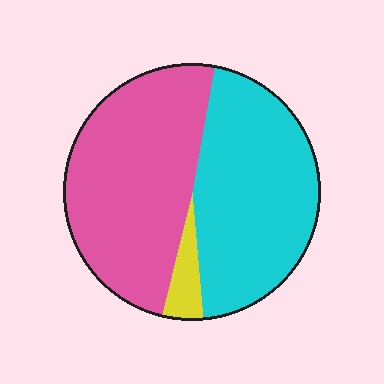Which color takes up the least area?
Yellow, at roughly 5%.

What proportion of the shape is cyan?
Cyan takes up between a quarter and a half of the shape.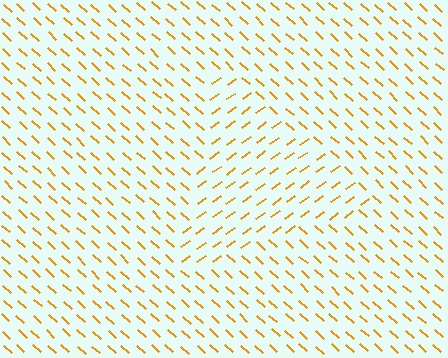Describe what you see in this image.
The image is filled with small orange line segments. A triangle region in the image has lines oriented differently from the surrounding lines, creating a visible texture boundary.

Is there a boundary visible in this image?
Yes, there is a texture boundary formed by a change in line orientation.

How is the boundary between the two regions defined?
The boundary is defined purely by a change in line orientation (approximately 78 degrees difference). All lines are the same color and thickness.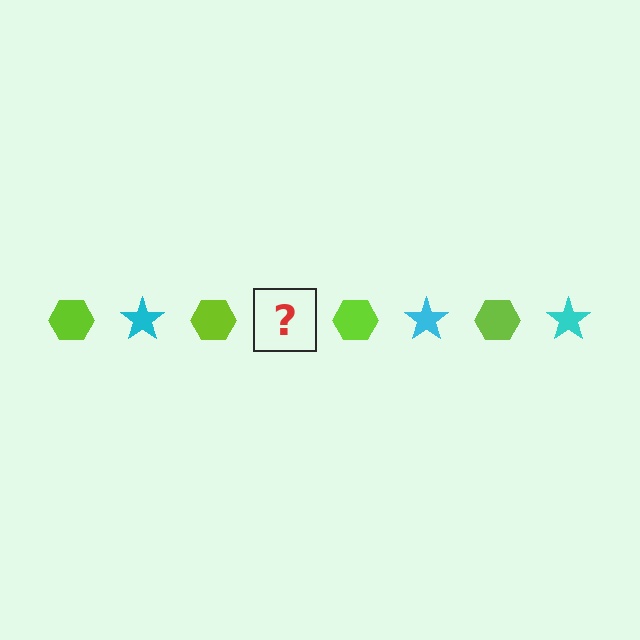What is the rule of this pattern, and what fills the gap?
The rule is that the pattern alternates between lime hexagon and cyan star. The gap should be filled with a cyan star.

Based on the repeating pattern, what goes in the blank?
The blank should be a cyan star.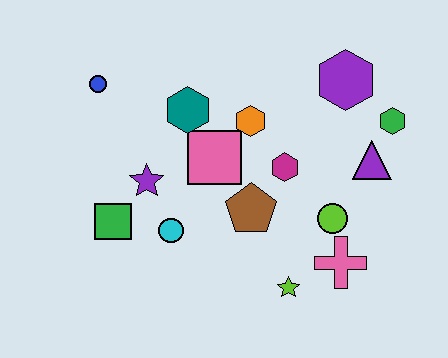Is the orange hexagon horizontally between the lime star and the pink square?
Yes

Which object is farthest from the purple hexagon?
The green square is farthest from the purple hexagon.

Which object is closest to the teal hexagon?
The pink square is closest to the teal hexagon.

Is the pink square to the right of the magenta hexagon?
No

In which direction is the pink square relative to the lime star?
The pink square is above the lime star.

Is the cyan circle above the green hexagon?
No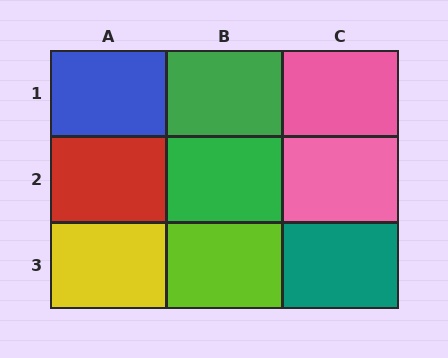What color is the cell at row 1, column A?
Blue.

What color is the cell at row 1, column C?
Pink.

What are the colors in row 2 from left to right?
Red, green, pink.